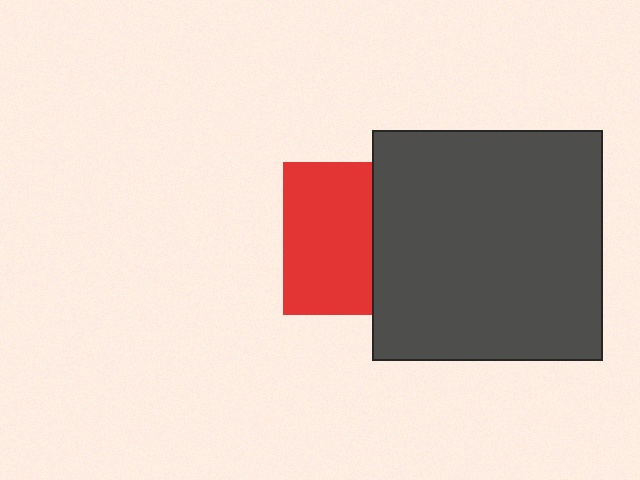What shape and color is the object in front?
The object in front is a dark gray square.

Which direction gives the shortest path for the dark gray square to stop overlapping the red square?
Moving right gives the shortest separation.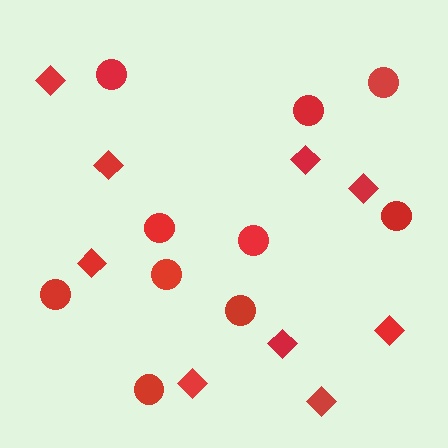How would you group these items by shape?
There are 2 groups: one group of diamonds (9) and one group of circles (10).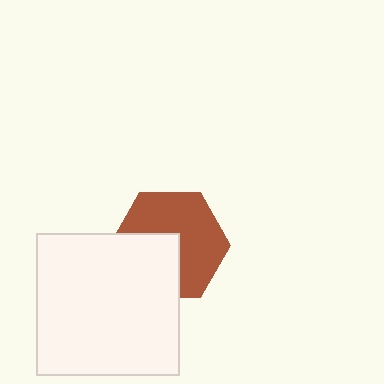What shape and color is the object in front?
The object in front is a white square.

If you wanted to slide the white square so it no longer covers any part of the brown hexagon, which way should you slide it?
Slide it toward the lower-left — that is the most direct way to separate the two shapes.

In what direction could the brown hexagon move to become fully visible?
The brown hexagon could move toward the upper-right. That would shift it out from behind the white square entirely.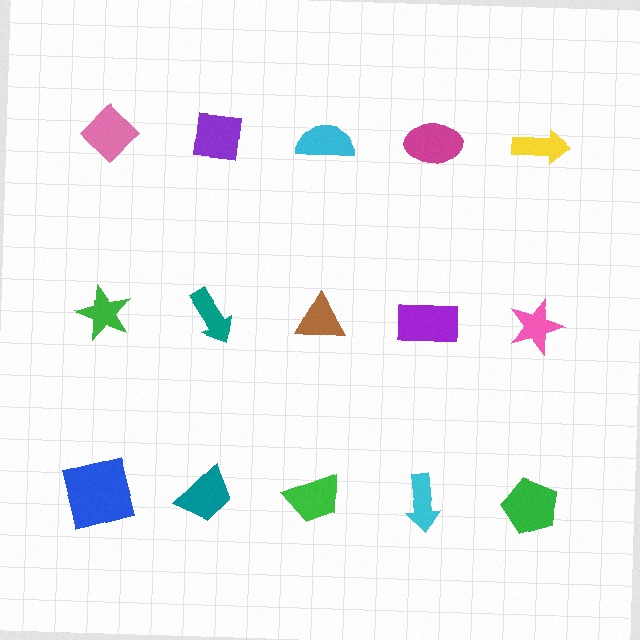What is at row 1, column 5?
A yellow arrow.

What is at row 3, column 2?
A teal trapezoid.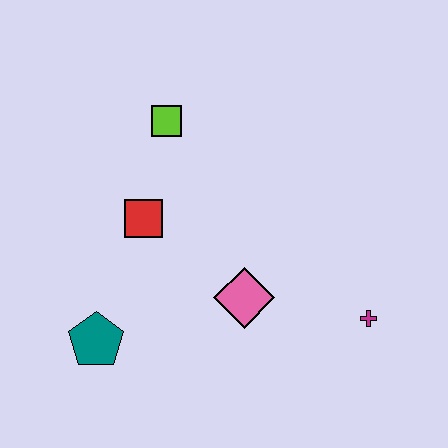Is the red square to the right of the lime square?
No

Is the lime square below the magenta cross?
No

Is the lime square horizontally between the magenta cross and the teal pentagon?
Yes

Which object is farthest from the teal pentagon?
The magenta cross is farthest from the teal pentagon.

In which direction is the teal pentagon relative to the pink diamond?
The teal pentagon is to the left of the pink diamond.